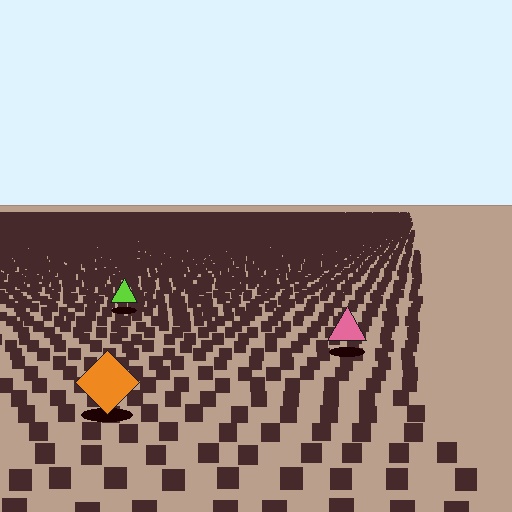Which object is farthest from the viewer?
The lime triangle is farthest from the viewer. It appears smaller and the ground texture around it is denser.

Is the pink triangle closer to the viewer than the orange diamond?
No. The orange diamond is closer — you can tell from the texture gradient: the ground texture is coarser near it.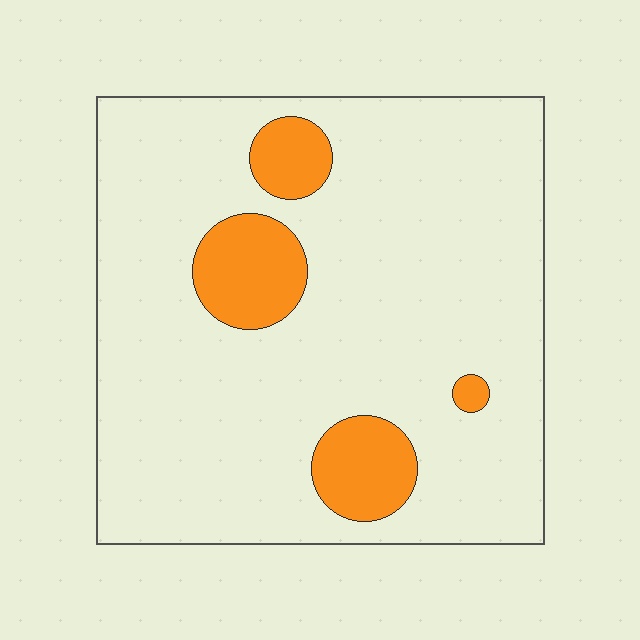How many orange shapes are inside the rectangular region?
4.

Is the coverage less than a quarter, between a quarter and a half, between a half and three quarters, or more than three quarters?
Less than a quarter.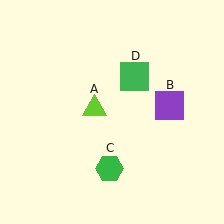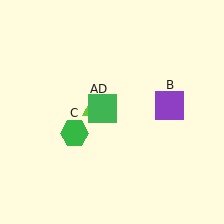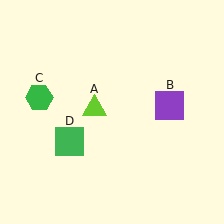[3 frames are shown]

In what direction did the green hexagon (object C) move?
The green hexagon (object C) moved up and to the left.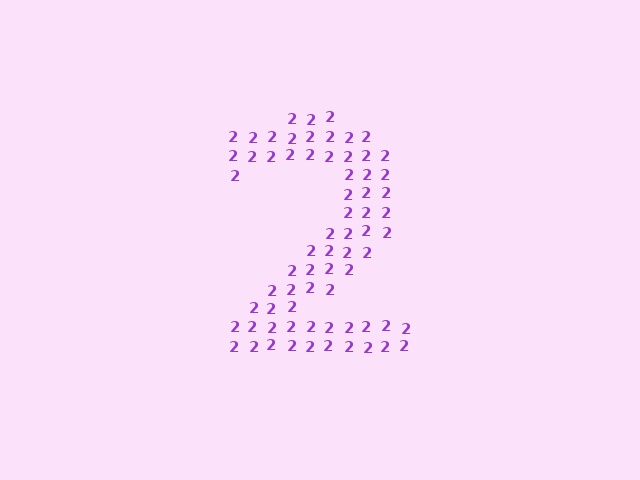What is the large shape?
The large shape is the digit 2.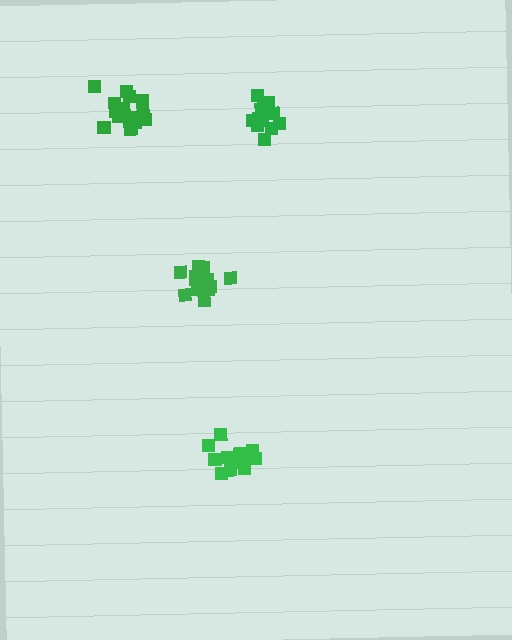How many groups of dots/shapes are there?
There are 4 groups.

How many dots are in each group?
Group 1: 15 dots, Group 2: 16 dots, Group 3: 16 dots, Group 4: 12 dots (59 total).